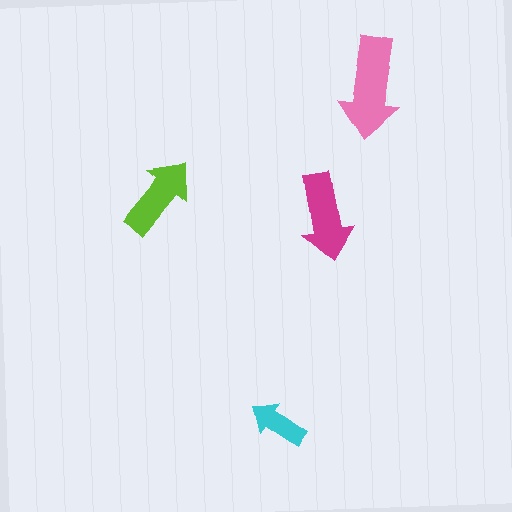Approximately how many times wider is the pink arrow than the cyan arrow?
About 2 times wider.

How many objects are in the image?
There are 4 objects in the image.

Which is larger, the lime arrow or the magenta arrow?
The magenta one.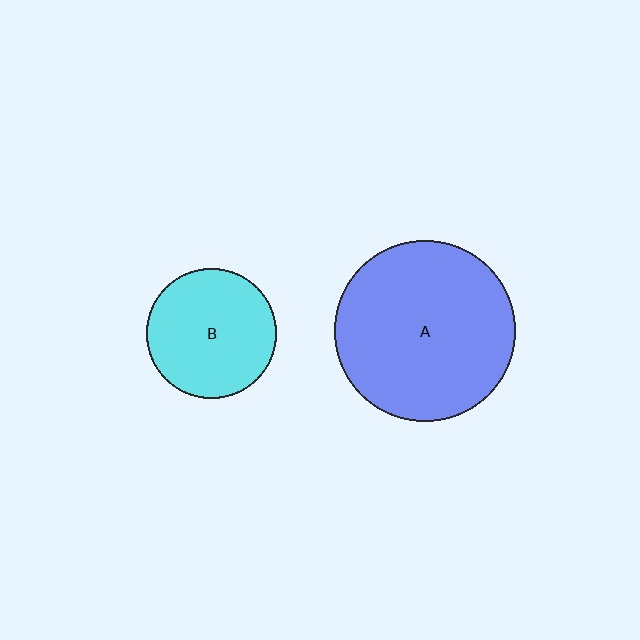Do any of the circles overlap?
No, none of the circles overlap.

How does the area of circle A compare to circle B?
Approximately 1.9 times.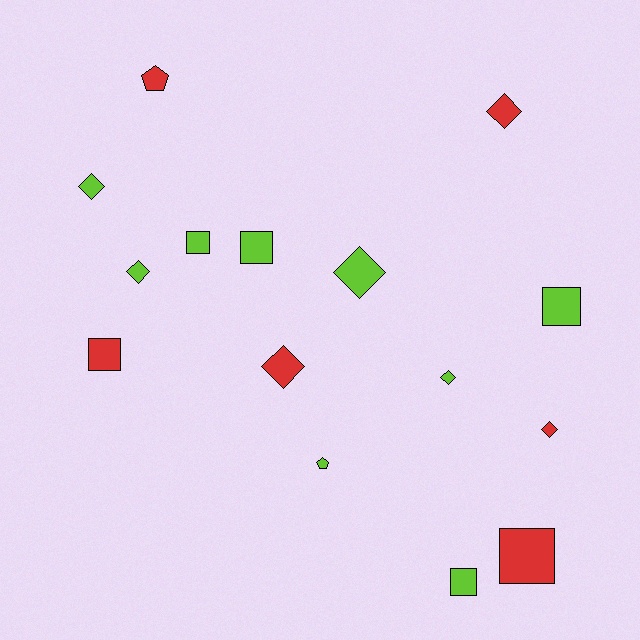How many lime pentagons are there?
There is 1 lime pentagon.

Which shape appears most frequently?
Diamond, with 7 objects.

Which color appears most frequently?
Lime, with 9 objects.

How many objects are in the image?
There are 15 objects.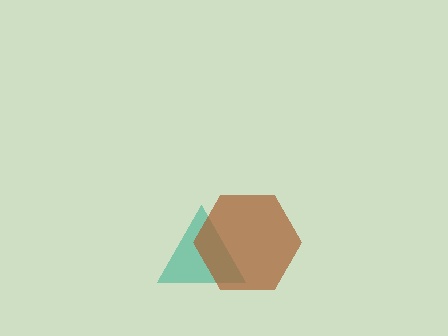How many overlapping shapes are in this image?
There are 2 overlapping shapes in the image.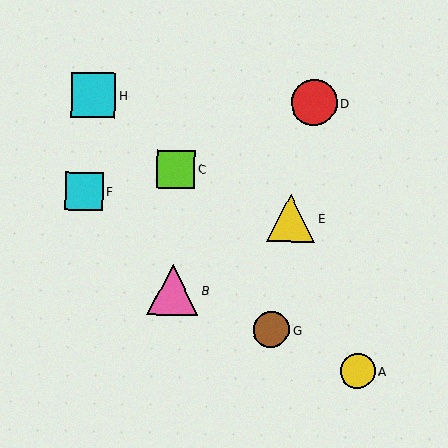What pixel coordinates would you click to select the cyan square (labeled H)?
Click at (93, 95) to select the cyan square H.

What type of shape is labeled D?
Shape D is a red circle.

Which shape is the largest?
The pink triangle (labeled B) is the largest.